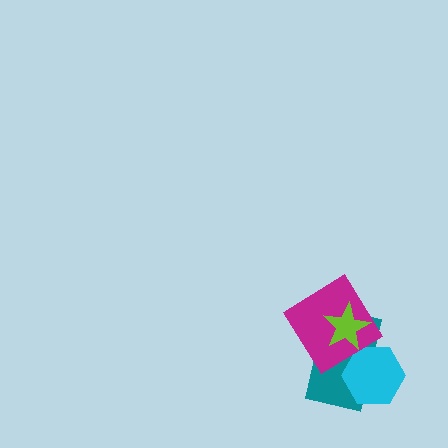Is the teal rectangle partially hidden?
Yes, it is partially covered by another shape.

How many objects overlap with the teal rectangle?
3 objects overlap with the teal rectangle.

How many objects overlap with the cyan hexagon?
1 object overlaps with the cyan hexagon.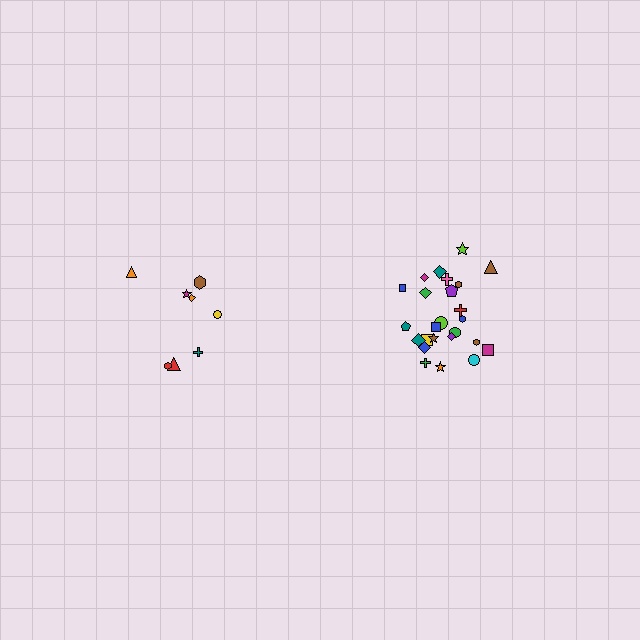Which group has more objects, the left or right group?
The right group.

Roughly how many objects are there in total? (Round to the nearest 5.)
Roughly 35 objects in total.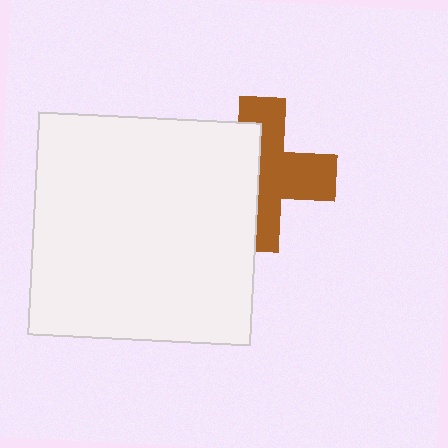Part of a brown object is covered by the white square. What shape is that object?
It is a cross.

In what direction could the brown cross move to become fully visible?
The brown cross could move right. That would shift it out from behind the white square entirely.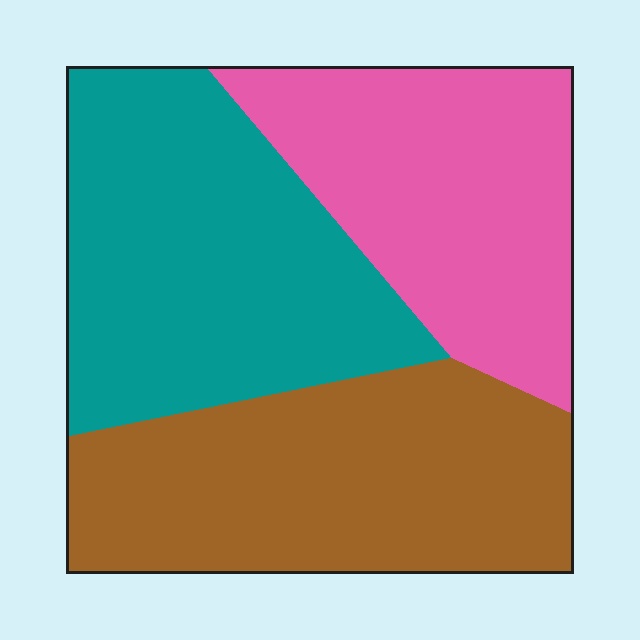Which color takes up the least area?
Pink, at roughly 30%.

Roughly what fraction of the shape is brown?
Brown covers about 35% of the shape.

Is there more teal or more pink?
Teal.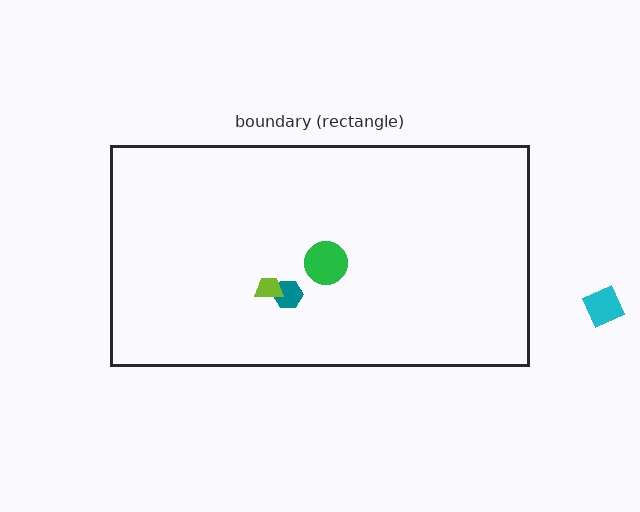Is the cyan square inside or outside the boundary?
Outside.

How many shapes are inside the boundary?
3 inside, 1 outside.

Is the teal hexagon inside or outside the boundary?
Inside.